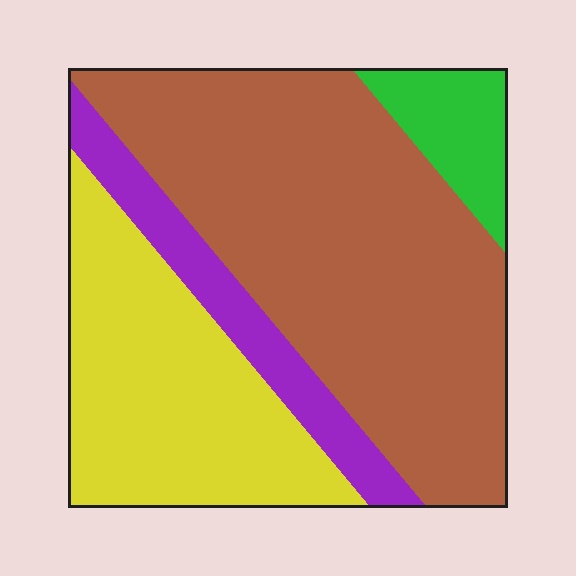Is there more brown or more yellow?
Brown.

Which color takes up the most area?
Brown, at roughly 50%.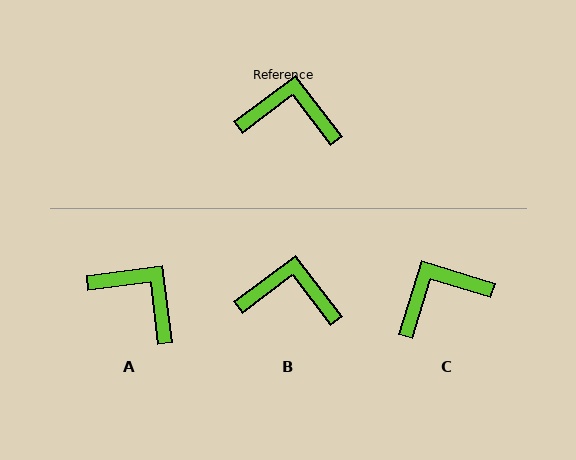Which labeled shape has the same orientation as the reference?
B.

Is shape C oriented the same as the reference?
No, it is off by about 35 degrees.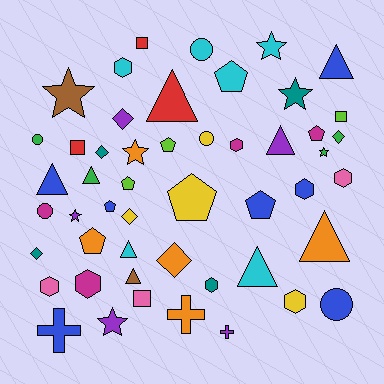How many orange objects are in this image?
There are 5 orange objects.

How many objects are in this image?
There are 50 objects.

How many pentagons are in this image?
There are 8 pentagons.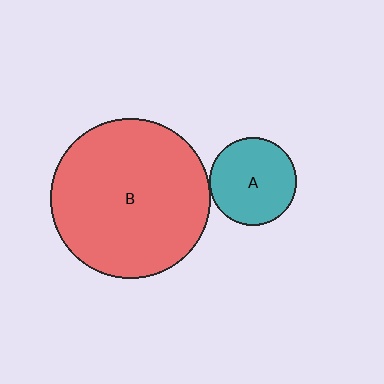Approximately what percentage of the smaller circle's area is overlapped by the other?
Approximately 5%.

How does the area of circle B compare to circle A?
Approximately 3.4 times.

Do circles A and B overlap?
Yes.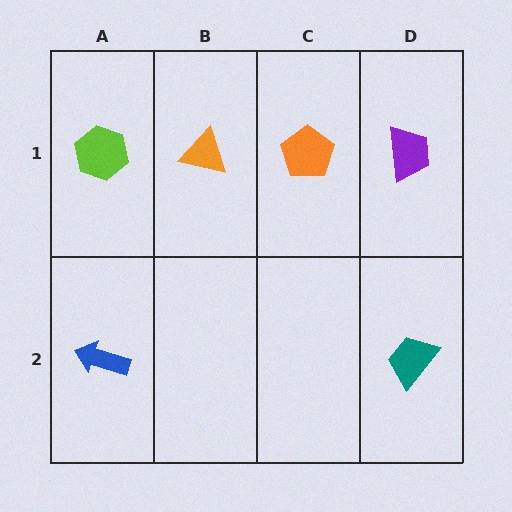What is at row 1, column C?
An orange pentagon.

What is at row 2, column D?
A teal trapezoid.